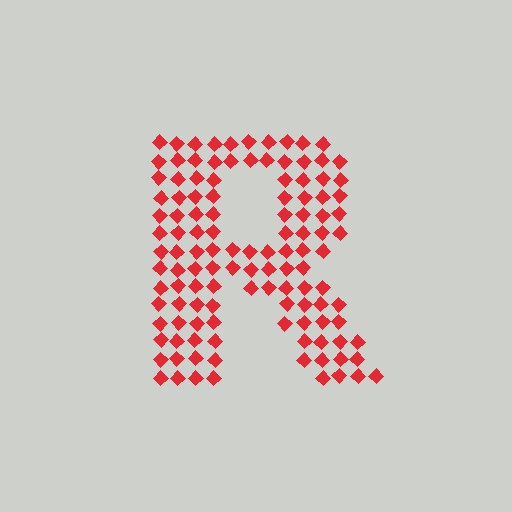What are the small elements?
The small elements are diamonds.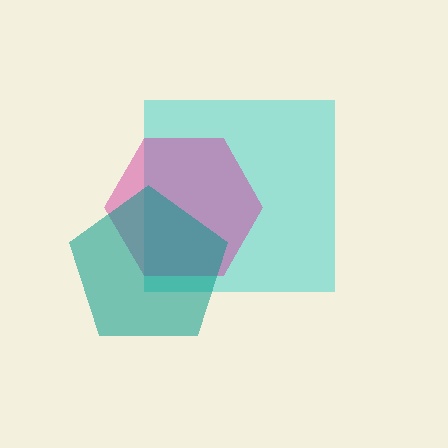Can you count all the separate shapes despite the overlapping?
Yes, there are 3 separate shapes.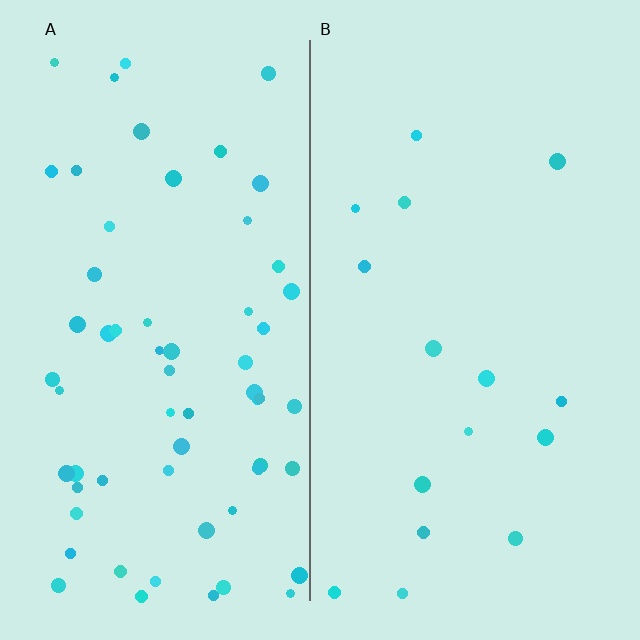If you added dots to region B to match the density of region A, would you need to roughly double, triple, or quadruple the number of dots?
Approximately quadruple.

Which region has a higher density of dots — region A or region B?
A (the left).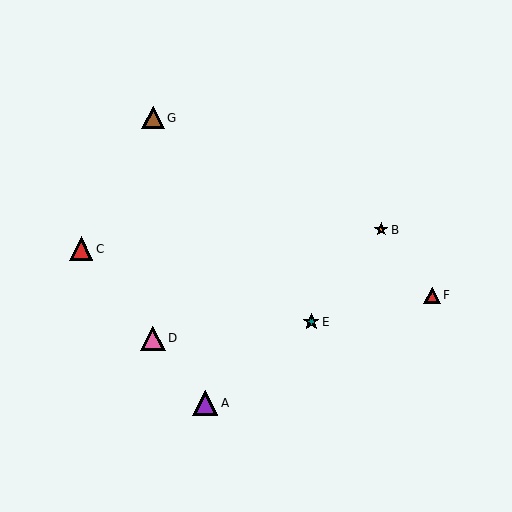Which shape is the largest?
The purple triangle (labeled A) is the largest.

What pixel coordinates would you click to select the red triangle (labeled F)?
Click at (432, 295) to select the red triangle F.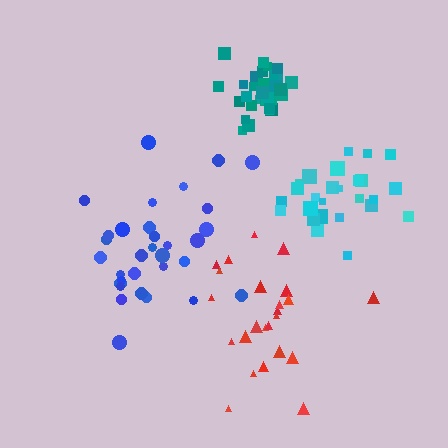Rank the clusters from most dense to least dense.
teal, cyan, red, blue.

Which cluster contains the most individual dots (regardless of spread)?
Blue (32).